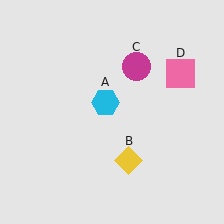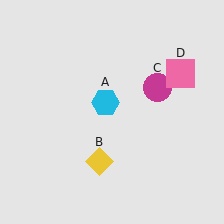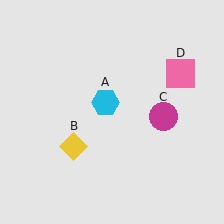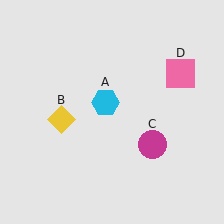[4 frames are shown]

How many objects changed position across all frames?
2 objects changed position: yellow diamond (object B), magenta circle (object C).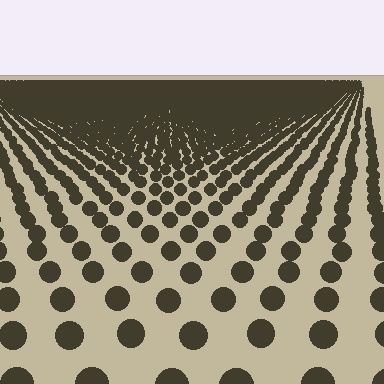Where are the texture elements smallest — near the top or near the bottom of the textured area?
Near the top.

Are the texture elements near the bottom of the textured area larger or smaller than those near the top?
Larger. Near the bottom, elements are closer to the viewer and appear at a bigger on-screen size.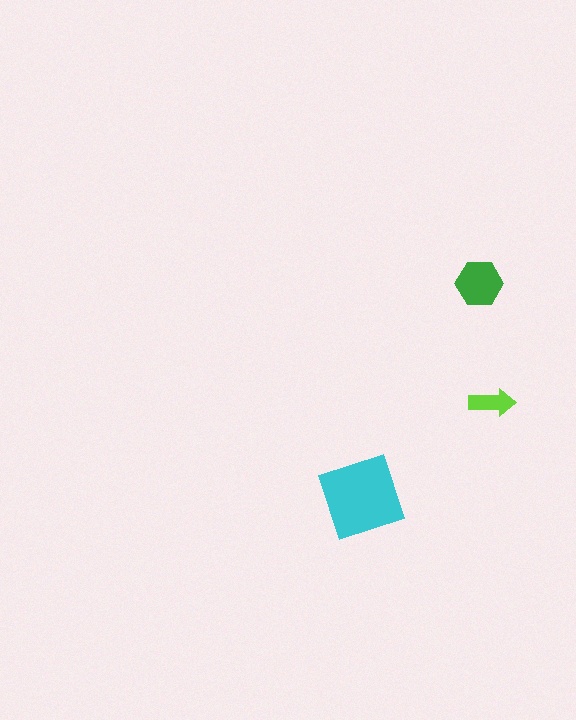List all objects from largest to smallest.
The cyan square, the green hexagon, the lime arrow.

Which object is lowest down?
The cyan square is bottommost.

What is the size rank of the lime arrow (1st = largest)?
3rd.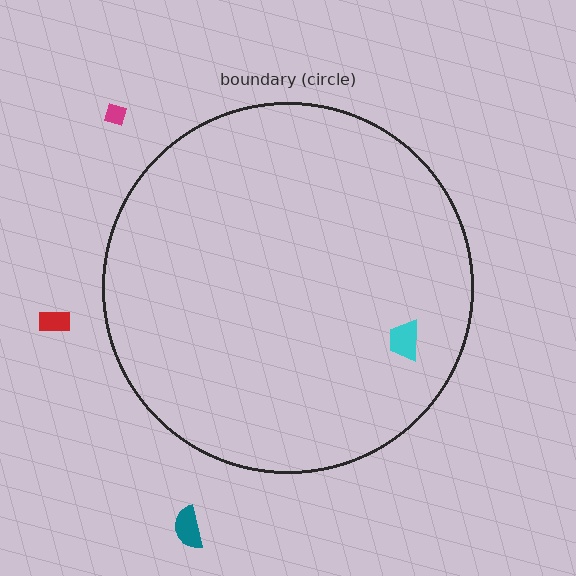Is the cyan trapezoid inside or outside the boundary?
Inside.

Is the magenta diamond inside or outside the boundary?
Outside.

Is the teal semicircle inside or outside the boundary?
Outside.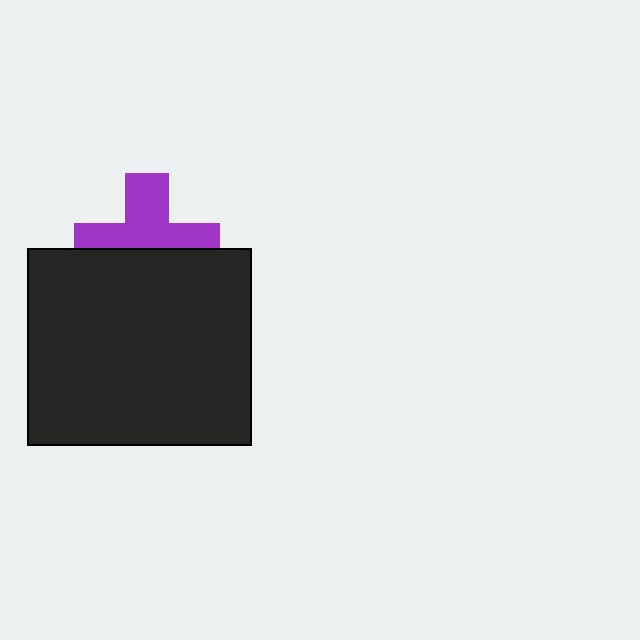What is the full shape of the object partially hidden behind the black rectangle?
The partially hidden object is a purple cross.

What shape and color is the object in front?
The object in front is a black rectangle.